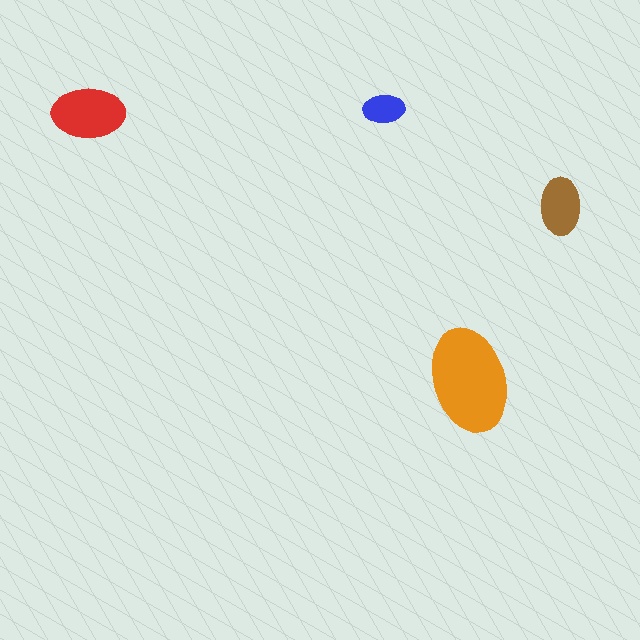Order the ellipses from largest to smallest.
the orange one, the red one, the brown one, the blue one.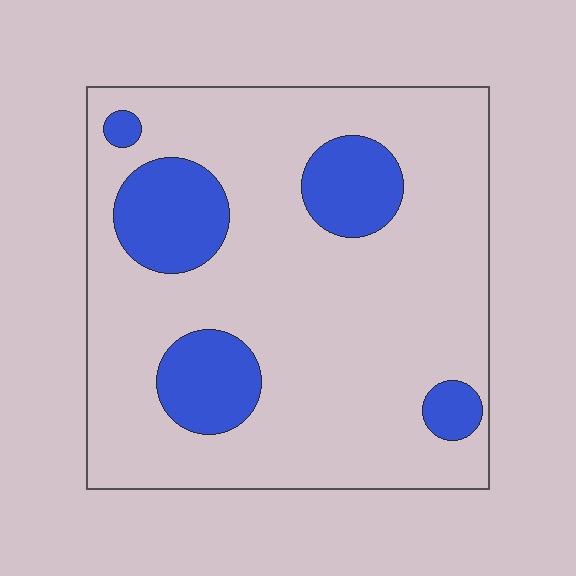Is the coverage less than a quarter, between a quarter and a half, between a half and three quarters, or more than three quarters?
Less than a quarter.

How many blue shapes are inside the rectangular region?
5.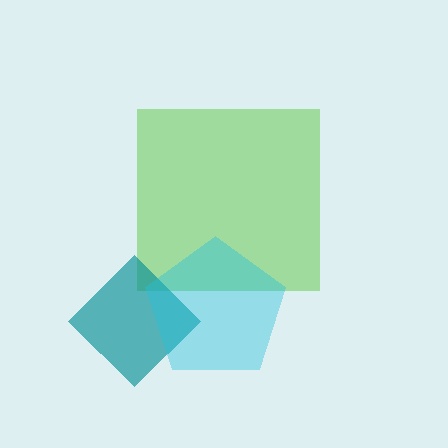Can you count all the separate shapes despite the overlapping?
Yes, there are 3 separate shapes.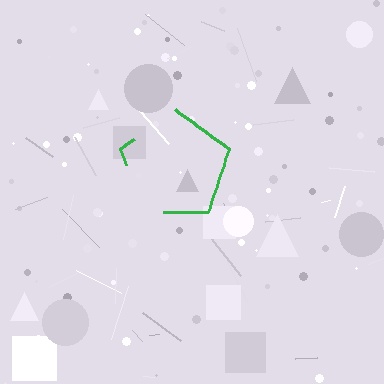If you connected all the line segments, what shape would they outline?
They would outline a pentagon.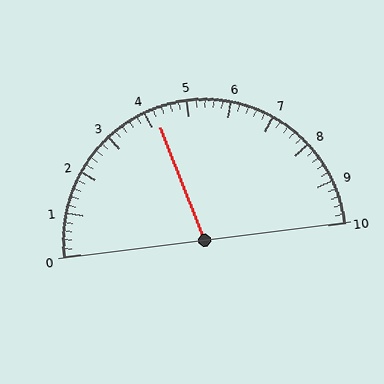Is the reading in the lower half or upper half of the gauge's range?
The reading is in the lower half of the range (0 to 10).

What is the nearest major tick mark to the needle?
The nearest major tick mark is 4.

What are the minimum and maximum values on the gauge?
The gauge ranges from 0 to 10.